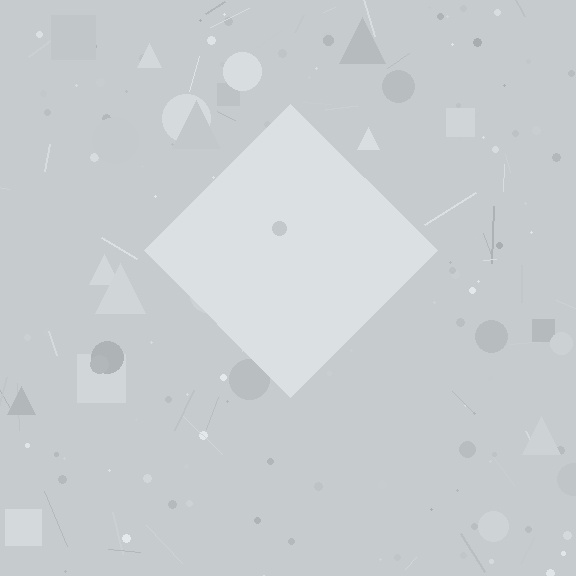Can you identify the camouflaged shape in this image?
The camouflaged shape is a diamond.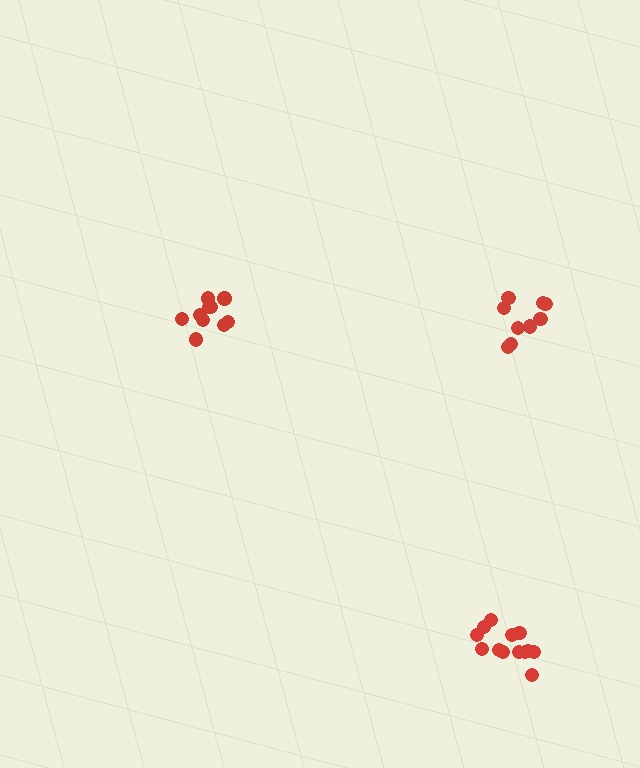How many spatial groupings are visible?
There are 3 spatial groupings.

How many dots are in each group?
Group 1: 10 dots, Group 2: 14 dots, Group 3: 9 dots (33 total).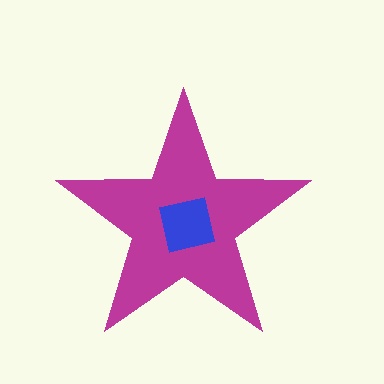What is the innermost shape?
The blue square.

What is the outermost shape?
The magenta star.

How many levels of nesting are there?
2.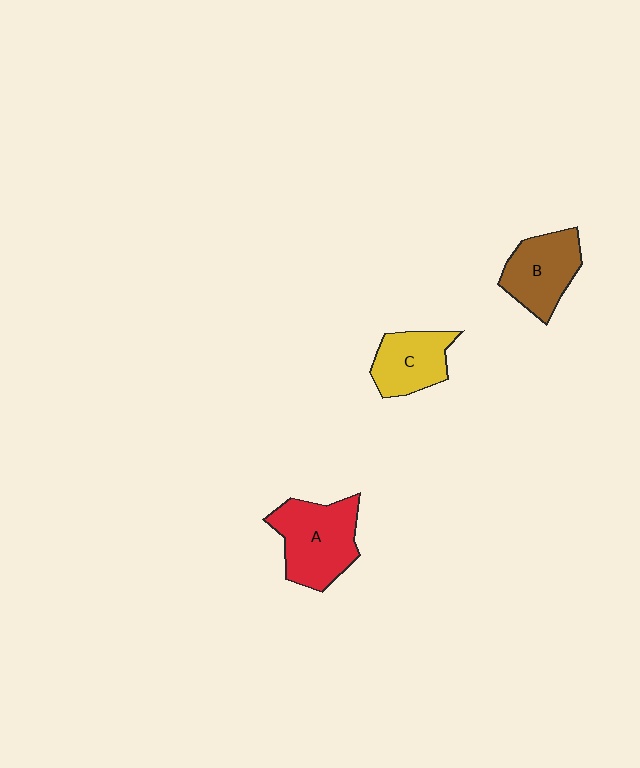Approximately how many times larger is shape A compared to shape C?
Approximately 1.4 times.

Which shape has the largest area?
Shape A (red).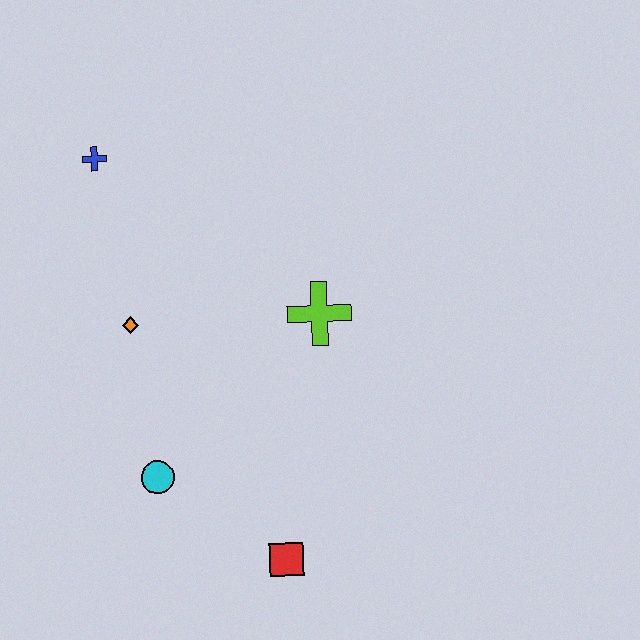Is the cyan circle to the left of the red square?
Yes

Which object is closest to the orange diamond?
The cyan circle is closest to the orange diamond.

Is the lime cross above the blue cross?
No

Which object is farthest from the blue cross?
The red square is farthest from the blue cross.